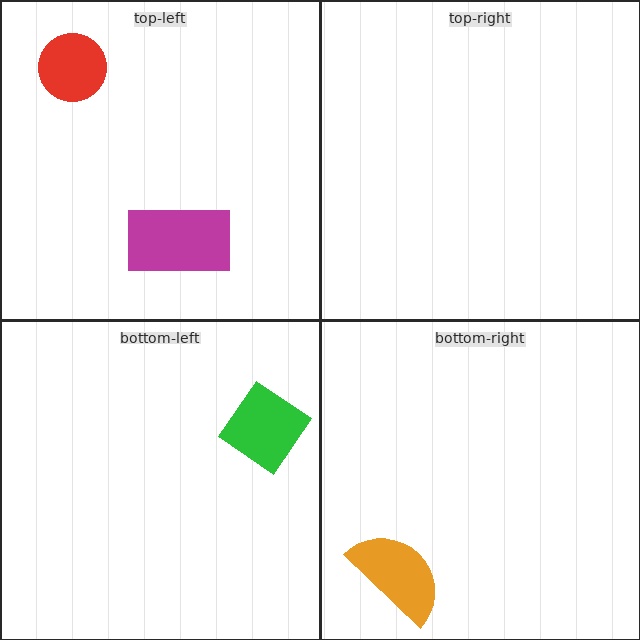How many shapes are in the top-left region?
2.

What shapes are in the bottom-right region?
The orange semicircle.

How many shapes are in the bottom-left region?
1.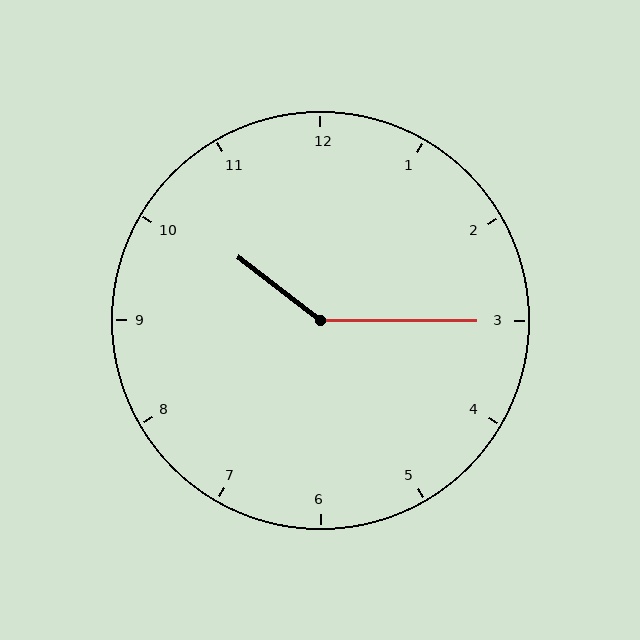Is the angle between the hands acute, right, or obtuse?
It is obtuse.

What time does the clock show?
10:15.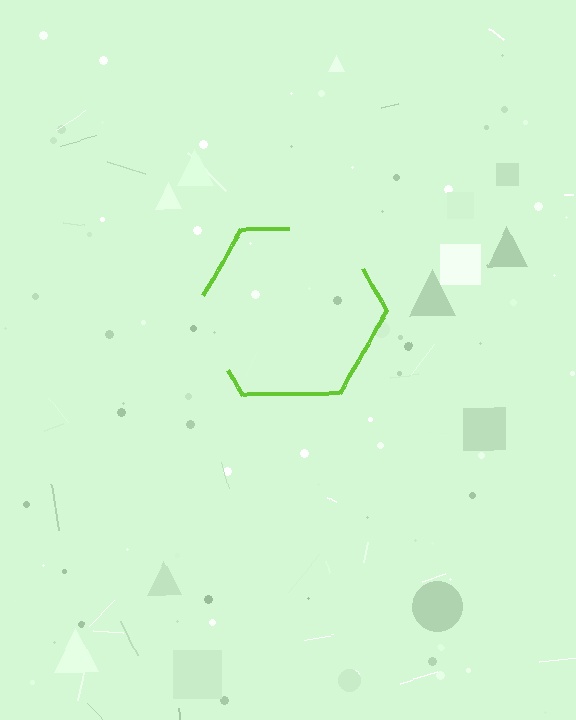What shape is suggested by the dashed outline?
The dashed outline suggests a hexagon.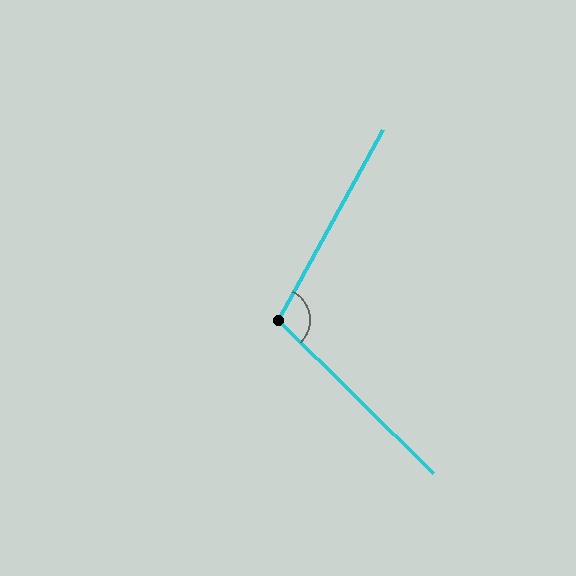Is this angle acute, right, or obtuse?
It is obtuse.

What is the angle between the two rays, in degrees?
Approximately 106 degrees.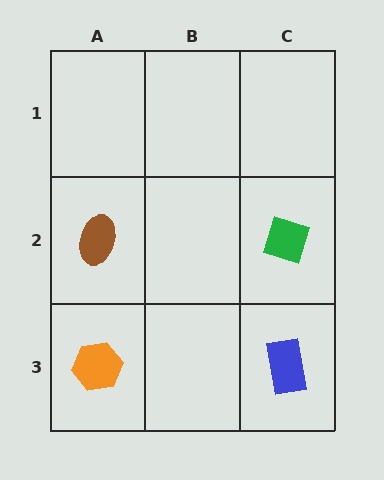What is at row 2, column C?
A green diamond.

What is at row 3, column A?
An orange hexagon.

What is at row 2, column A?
A brown ellipse.